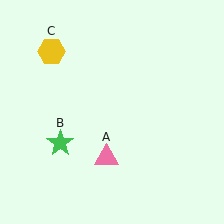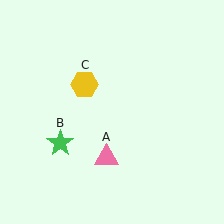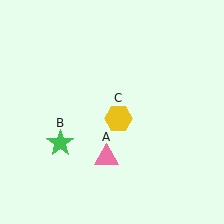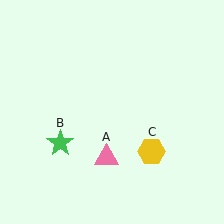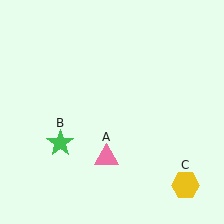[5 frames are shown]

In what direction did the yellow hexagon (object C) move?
The yellow hexagon (object C) moved down and to the right.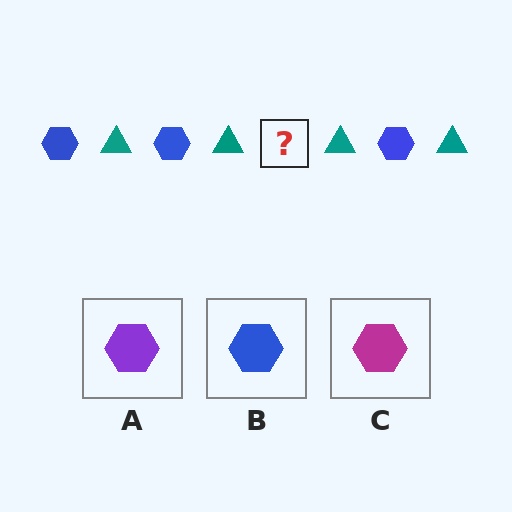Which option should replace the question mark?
Option B.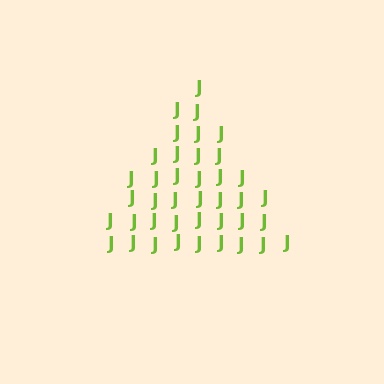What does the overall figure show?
The overall figure shows a triangle.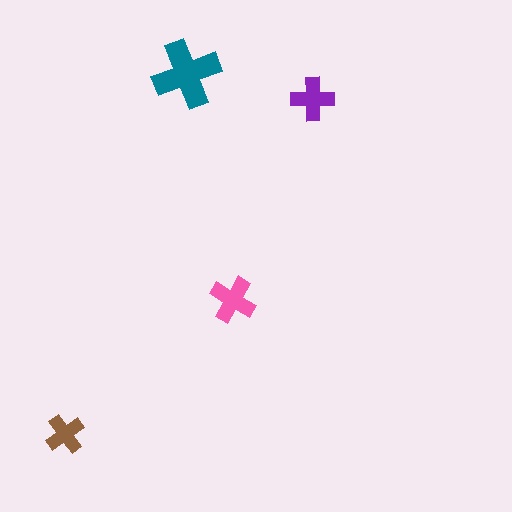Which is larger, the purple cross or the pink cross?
The pink one.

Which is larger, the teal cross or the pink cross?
The teal one.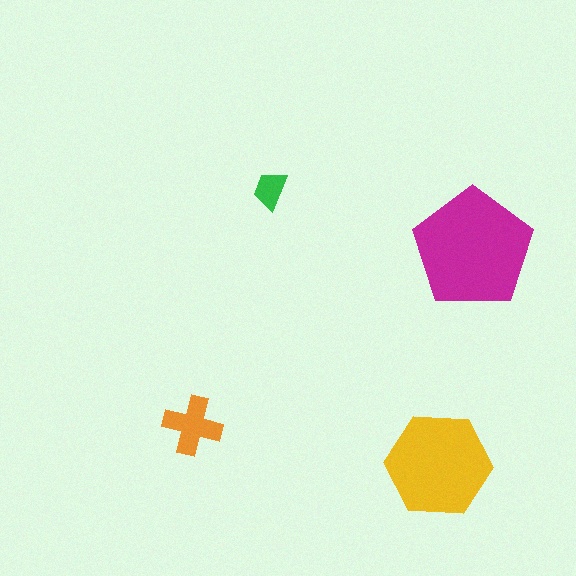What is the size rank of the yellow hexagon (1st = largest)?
2nd.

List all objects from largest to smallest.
The magenta pentagon, the yellow hexagon, the orange cross, the green trapezoid.